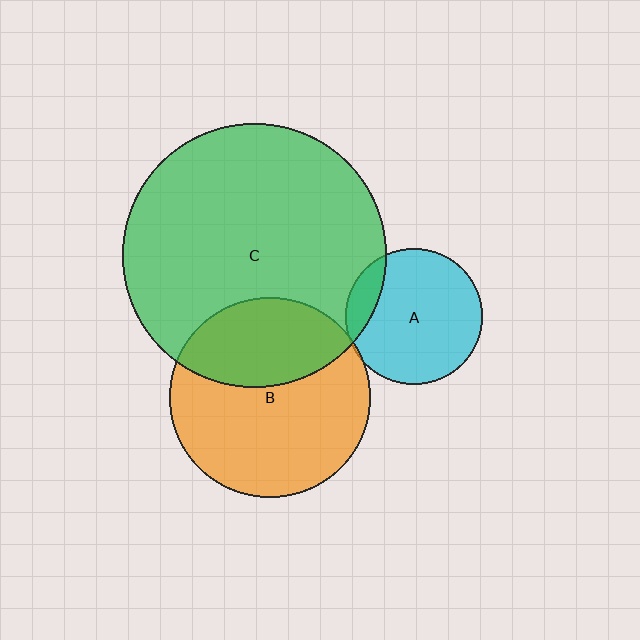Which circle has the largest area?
Circle C (green).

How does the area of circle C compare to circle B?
Approximately 1.7 times.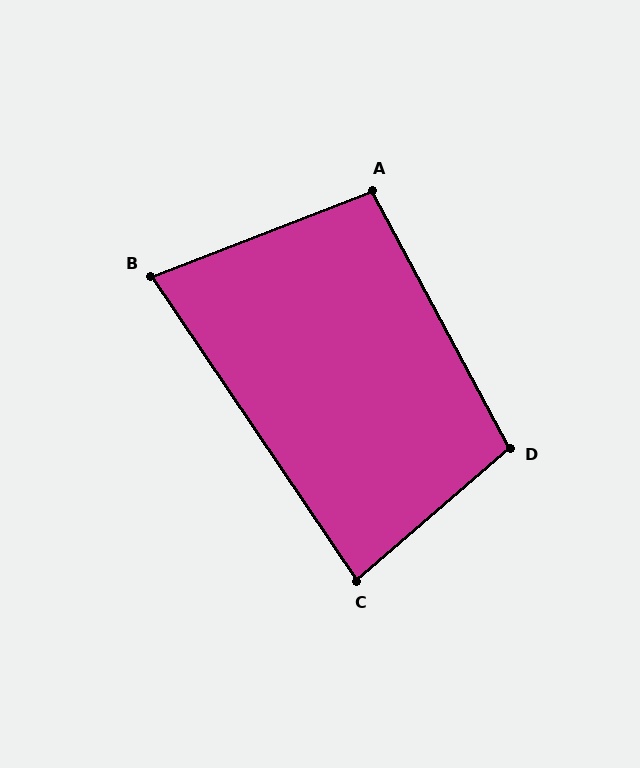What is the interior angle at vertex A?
Approximately 97 degrees (obtuse).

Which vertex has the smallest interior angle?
B, at approximately 77 degrees.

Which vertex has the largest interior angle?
D, at approximately 103 degrees.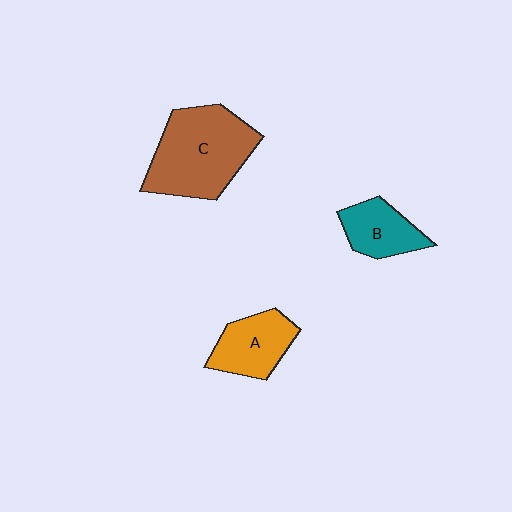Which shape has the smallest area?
Shape B (teal).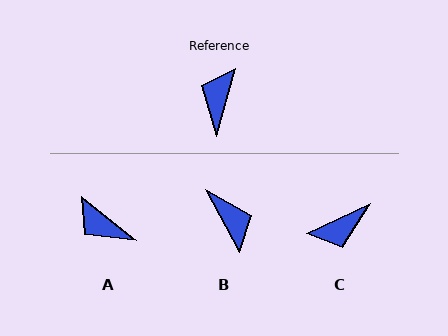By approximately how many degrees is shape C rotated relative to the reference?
Approximately 132 degrees counter-clockwise.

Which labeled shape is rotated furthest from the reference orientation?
B, about 136 degrees away.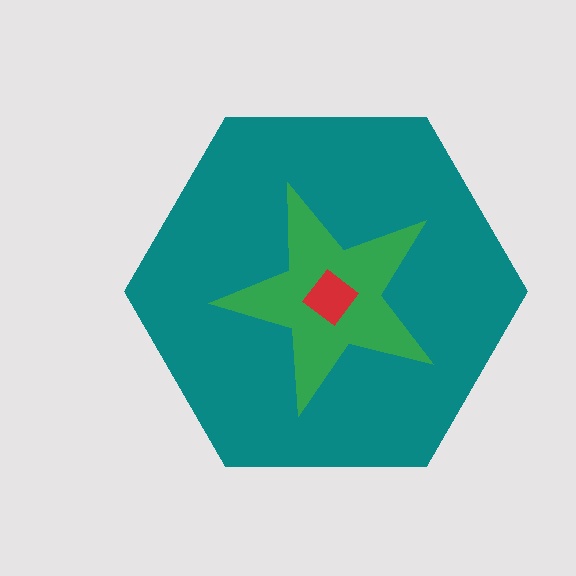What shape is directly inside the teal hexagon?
The green star.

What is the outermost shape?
The teal hexagon.